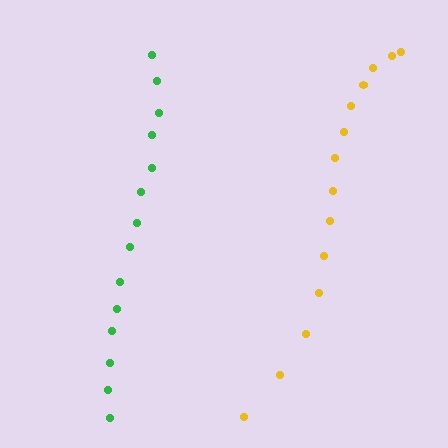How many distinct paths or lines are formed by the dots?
There are 2 distinct paths.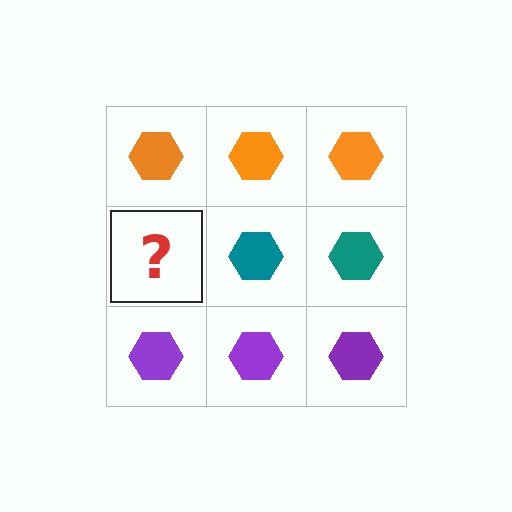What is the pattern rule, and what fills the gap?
The rule is that each row has a consistent color. The gap should be filled with a teal hexagon.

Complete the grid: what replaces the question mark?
The question mark should be replaced with a teal hexagon.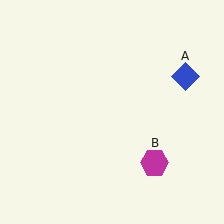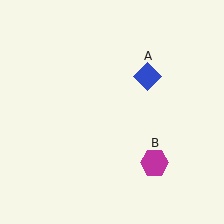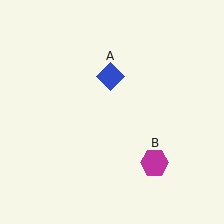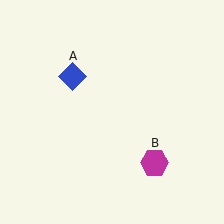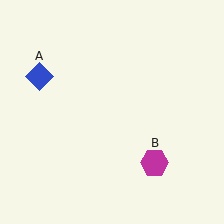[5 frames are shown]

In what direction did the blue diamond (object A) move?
The blue diamond (object A) moved left.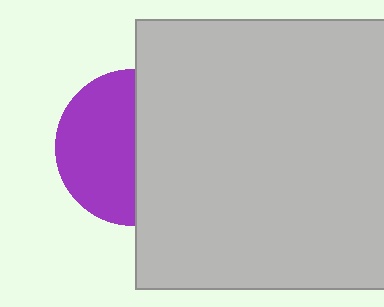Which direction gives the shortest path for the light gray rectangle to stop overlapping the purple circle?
Moving right gives the shortest separation.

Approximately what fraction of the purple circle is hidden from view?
Roughly 48% of the purple circle is hidden behind the light gray rectangle.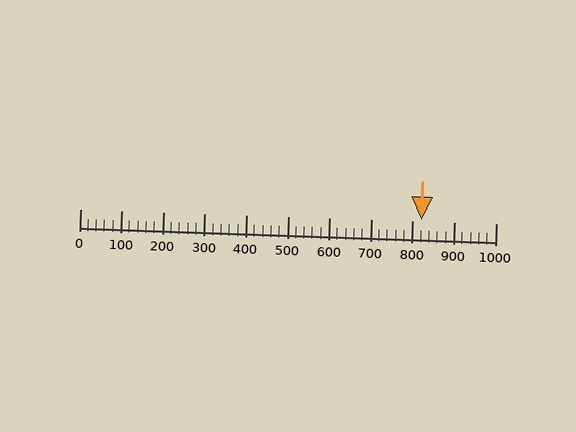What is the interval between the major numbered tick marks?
The major tick marks are spaced 100 units apart.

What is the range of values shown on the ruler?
The ruler shows values from 0 to 1000.